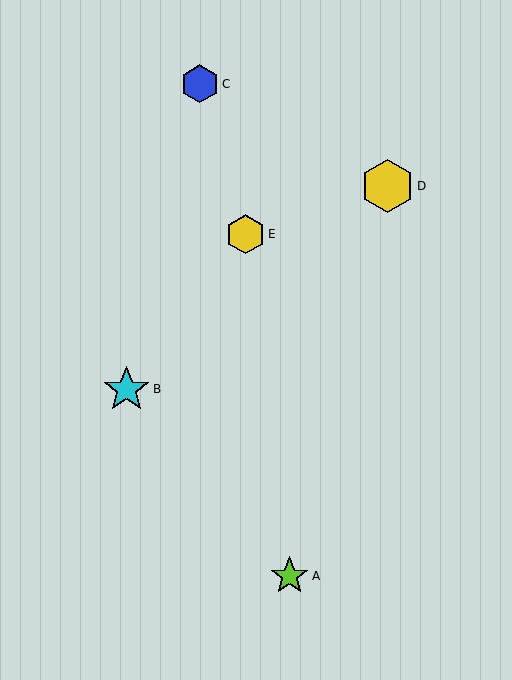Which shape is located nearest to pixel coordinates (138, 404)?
The cyan star (labeled B) at (127, 390) is nearest to that location.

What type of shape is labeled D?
Shape D is a yellow hexagon.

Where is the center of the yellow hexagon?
The center of the yellow hexagon is at (387, 186).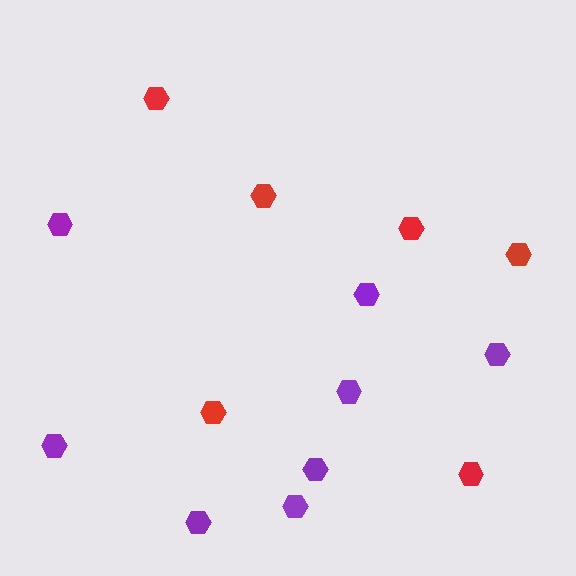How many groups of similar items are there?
There are 2 groups: one group of purple hexagons (8) and one group of red hexagons (6).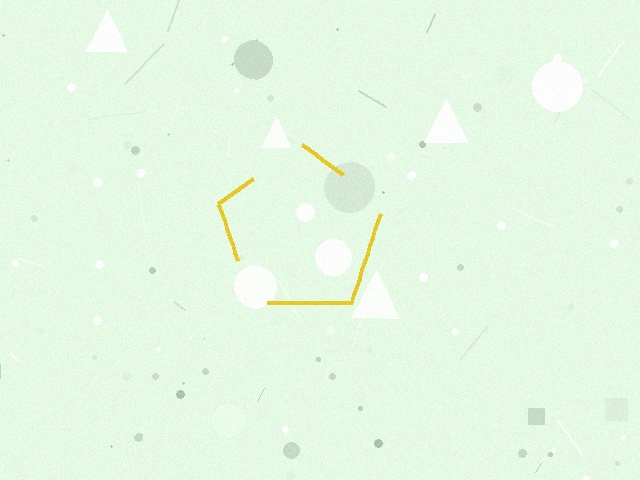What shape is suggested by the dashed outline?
The dashed outline suggests a pentagon.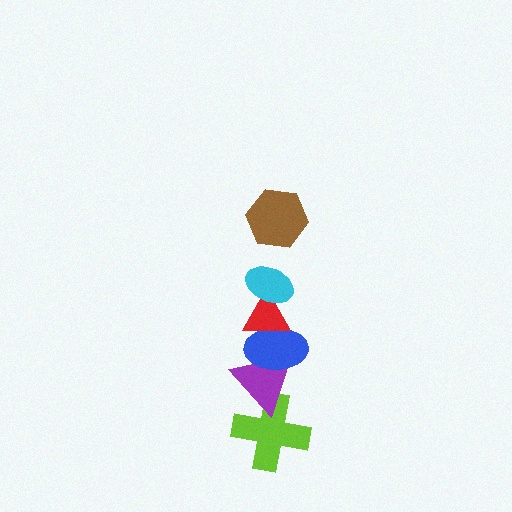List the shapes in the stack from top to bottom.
From top to bottom: the brown hexagon, the cyan ellipse, the red triangle, the blue ellipse, the purple triangle, the lime cross.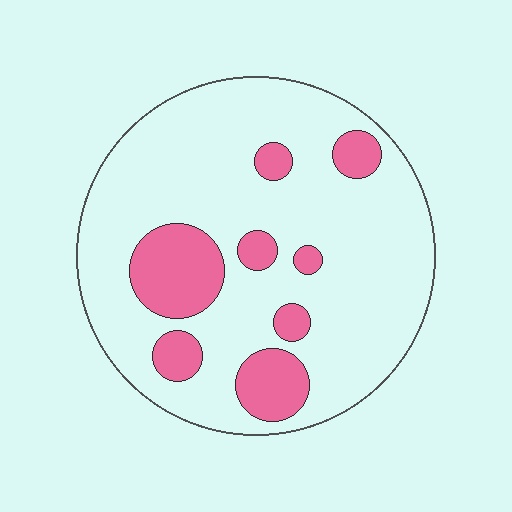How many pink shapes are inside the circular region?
8.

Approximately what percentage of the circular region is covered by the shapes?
Approximately 20%.